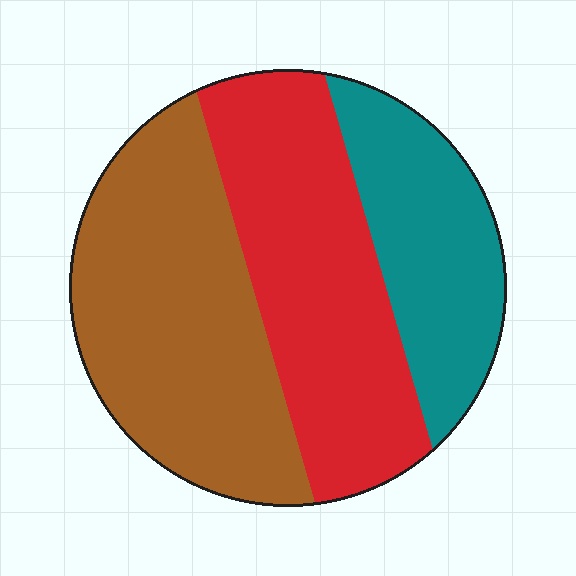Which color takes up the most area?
Brown, at roughly 40%.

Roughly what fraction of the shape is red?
Red takes up between a third and a half of the shape.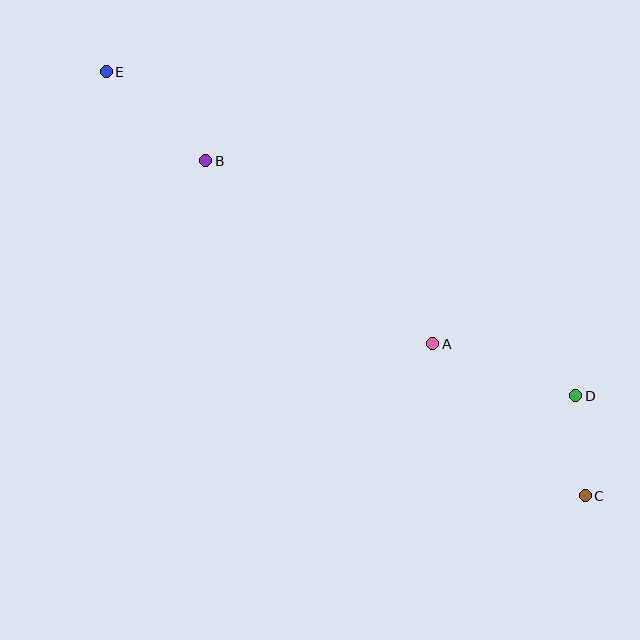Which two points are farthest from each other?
Points C and E are farthest from each other.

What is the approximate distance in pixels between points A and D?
The distance between A and D is approximately 152 pixels.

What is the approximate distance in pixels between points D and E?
The distance between D and E is approximately 570 pixels.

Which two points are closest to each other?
Points C and D are closest to each other.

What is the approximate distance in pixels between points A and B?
The distance between A and B is approximately 292 pixels.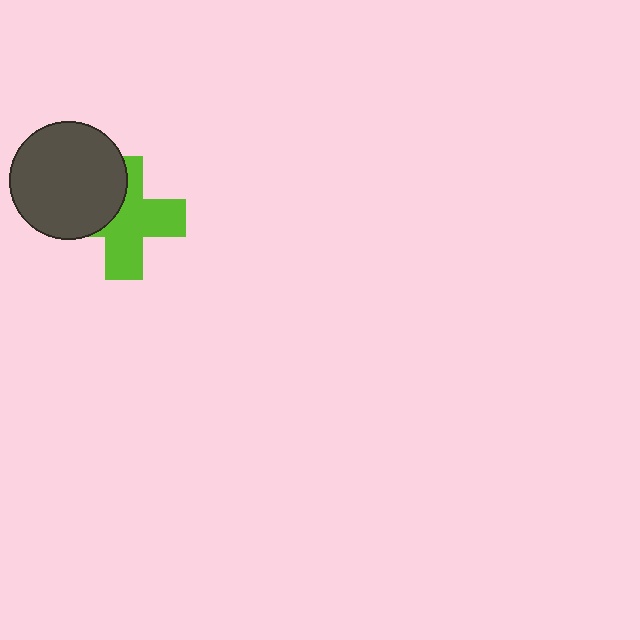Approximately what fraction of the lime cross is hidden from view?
Roughly 35% of the lime cross is hidden behind the dark gray circle.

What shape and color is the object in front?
The object in front is a dark gray circle.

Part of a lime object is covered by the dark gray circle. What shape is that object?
It is a cross.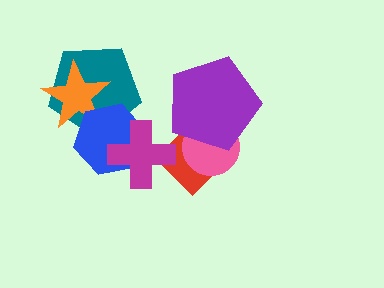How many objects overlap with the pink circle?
2 objects overlap with the pink circle.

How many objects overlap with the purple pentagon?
2 objects overlap with the purple pentagon.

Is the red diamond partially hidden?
Yes, it is partially covered by another shape.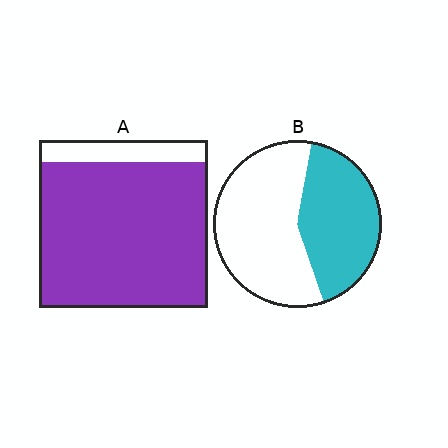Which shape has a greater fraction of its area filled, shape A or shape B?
Shape A.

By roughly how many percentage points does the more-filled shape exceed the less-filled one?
By roughly 45 percentage points (A over B).